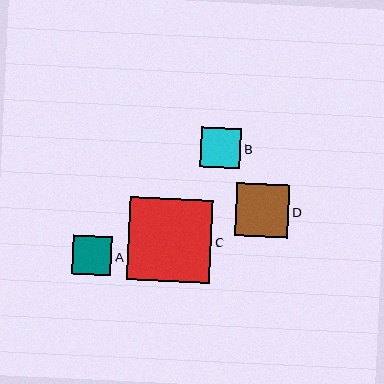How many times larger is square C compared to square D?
Square C is approximately 1.6 times the size of square D.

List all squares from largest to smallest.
From largest to smallest: C, D, B, A.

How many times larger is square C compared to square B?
Square C is approximately 2.1 times the size of square B.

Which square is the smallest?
Square A is the smallest with a size of approximately 39 pixels.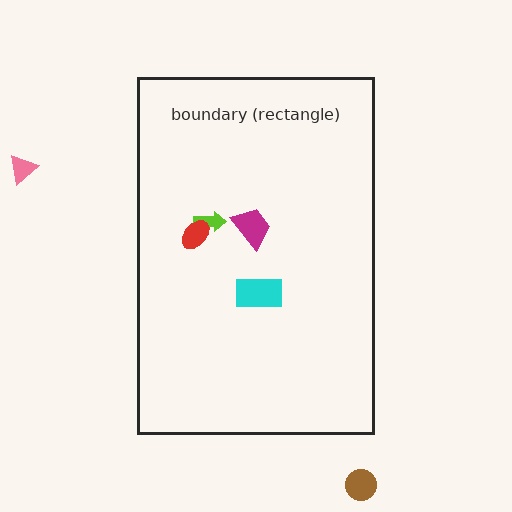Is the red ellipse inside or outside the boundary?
Inside.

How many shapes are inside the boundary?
4 inside, 2 outside.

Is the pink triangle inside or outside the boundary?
Outside.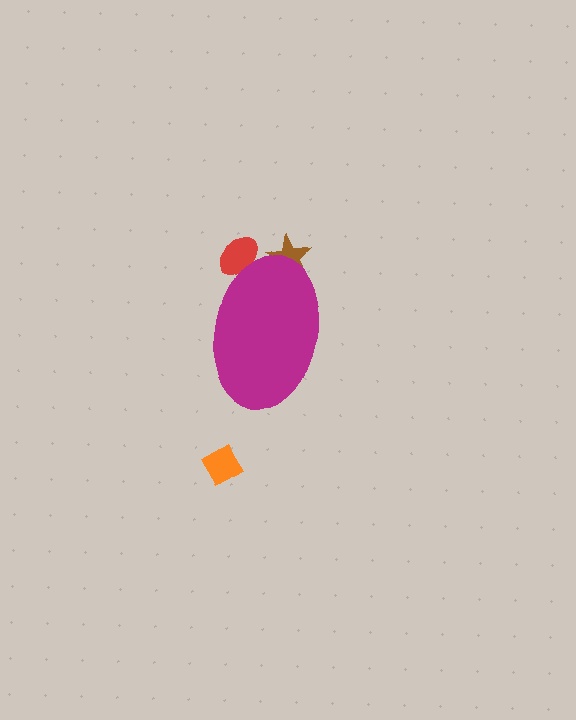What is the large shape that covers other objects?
A magenta ellipse.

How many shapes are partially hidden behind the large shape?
2 shapes are partially hidden.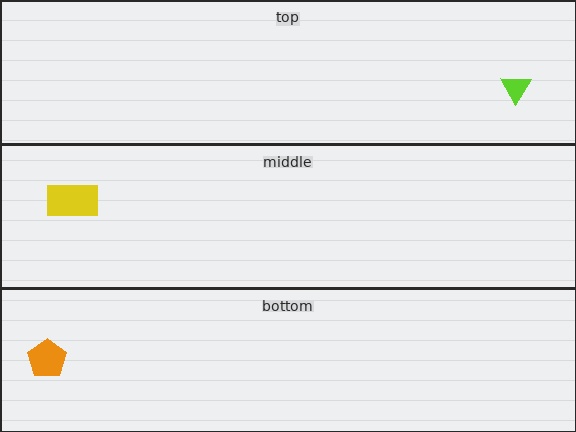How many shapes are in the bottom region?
1.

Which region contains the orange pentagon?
The bottom region.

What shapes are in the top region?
The lime triangle.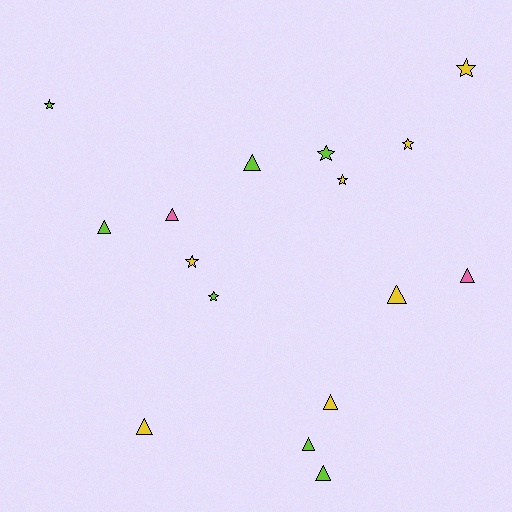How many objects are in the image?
There are 16 objects.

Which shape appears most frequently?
Triangle, with 9 objects.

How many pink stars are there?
There are no pink stars.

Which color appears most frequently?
Yellow, with 7 objects.